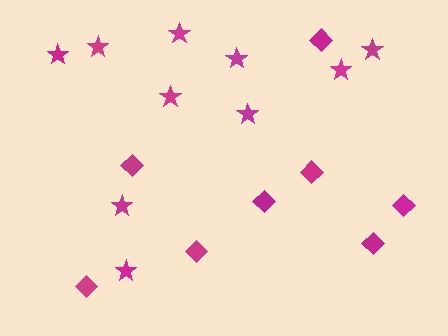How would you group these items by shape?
There are 2 groups: one group of stars (10) and one group of diamonds (8).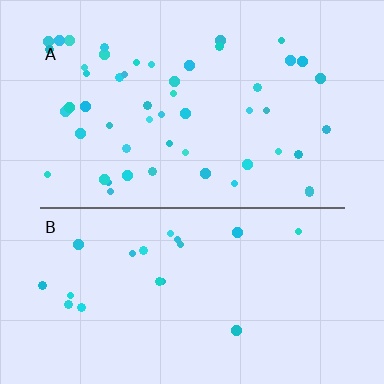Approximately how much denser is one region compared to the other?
Approximately 2.7× — region A over region B.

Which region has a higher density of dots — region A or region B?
A (the top).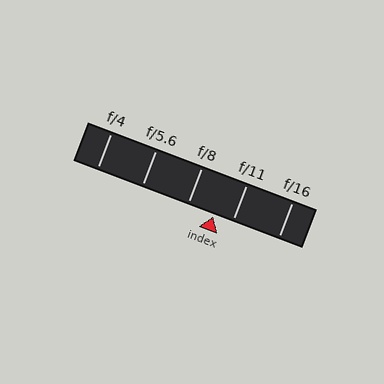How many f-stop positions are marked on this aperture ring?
There are 5 f-stop positions marked.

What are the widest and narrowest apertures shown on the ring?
The widest aperture shown is f/4 and the narrowest is f/16.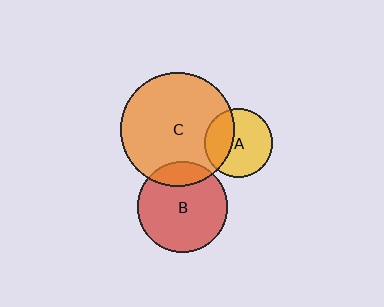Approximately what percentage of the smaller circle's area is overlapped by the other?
Approximately 35%.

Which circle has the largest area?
Circle C (orange).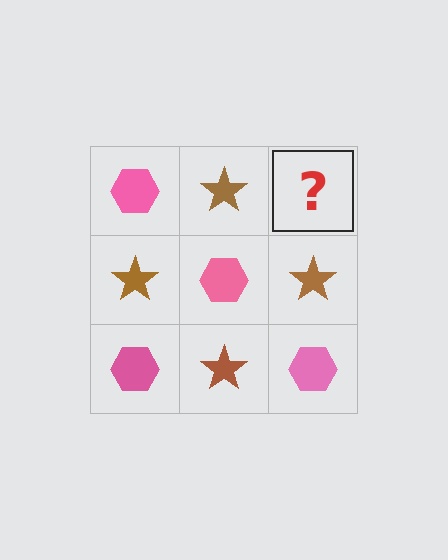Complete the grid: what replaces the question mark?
The question mark should be replaced with a pink hexagon.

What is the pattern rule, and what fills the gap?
The rule is that it alternates pink hexagon and brown star in a checkerboard pattern. The gap should be filled with a pink hexagon.